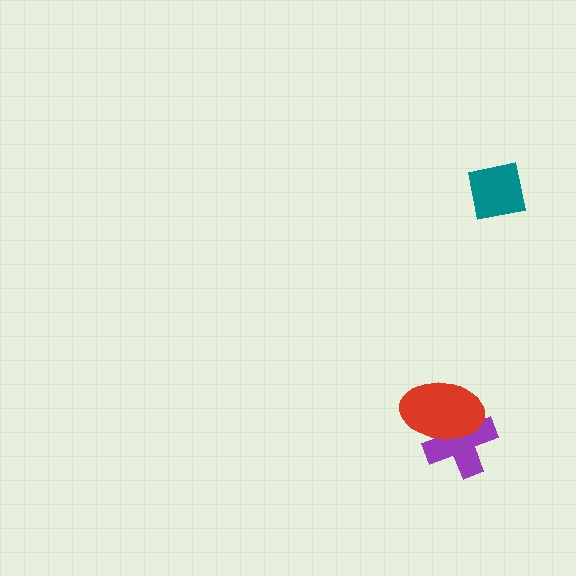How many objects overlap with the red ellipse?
1 object overlaps with the red ellipse.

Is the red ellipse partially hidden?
No, no other shape covers it.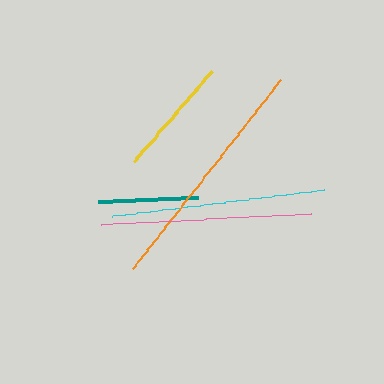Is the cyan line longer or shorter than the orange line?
The orange line is longer than the cyan line.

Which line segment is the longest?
The orange line is the longest at approximately 240 pixels.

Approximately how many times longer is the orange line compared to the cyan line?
The orange line is approximately 1.1 times the length of the cyan line.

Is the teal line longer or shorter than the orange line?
The orange line is longer than the teal line.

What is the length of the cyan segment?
The cyan segment is approximately 213 pixels long.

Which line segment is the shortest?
The teal line is the shortest at approximately 100 pixels.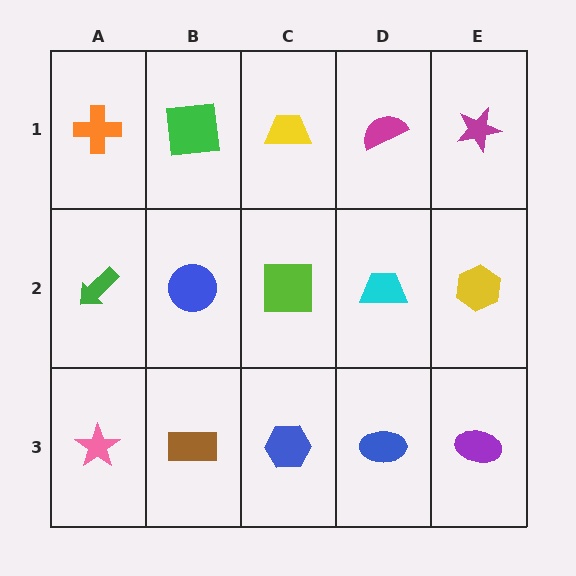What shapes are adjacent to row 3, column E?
A yellow hexagon (row 2, column E), a blue ellipse (row 3, column D).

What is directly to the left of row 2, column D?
A lime square.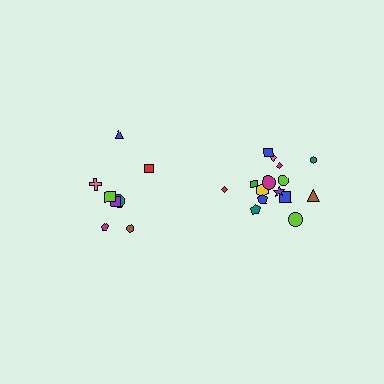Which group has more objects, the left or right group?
The right group.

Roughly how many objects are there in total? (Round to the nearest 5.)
Roughly 25 objects in total.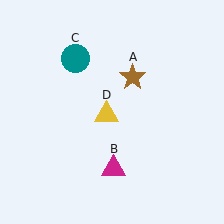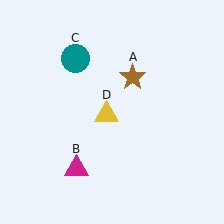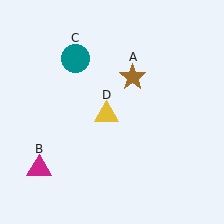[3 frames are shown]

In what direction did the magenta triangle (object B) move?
The magenta triangle (object B) moved left.